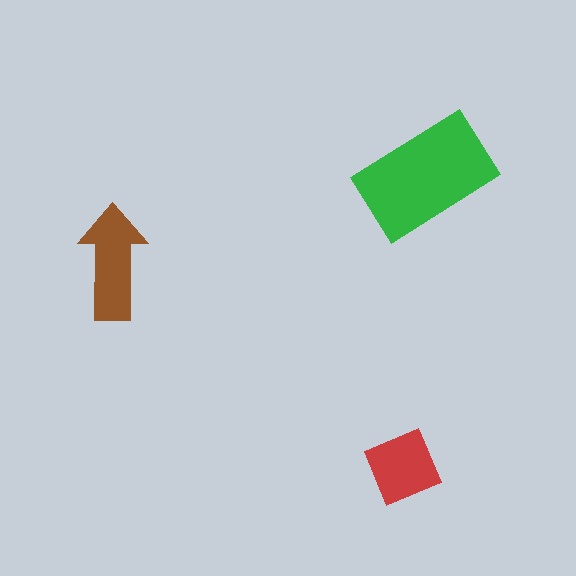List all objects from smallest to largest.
The red diamond, the brown arrow, the green rectangle.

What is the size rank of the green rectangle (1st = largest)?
1st.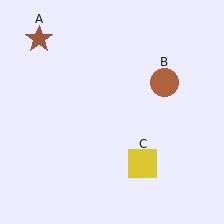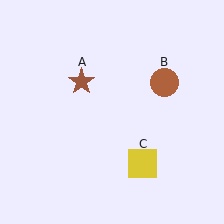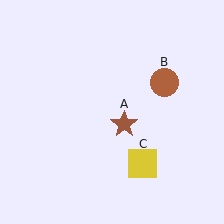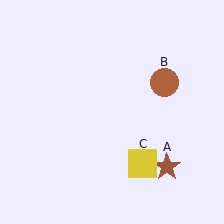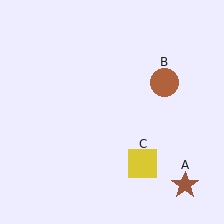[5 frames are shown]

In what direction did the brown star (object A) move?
The brown star (object A) moved down and to the right.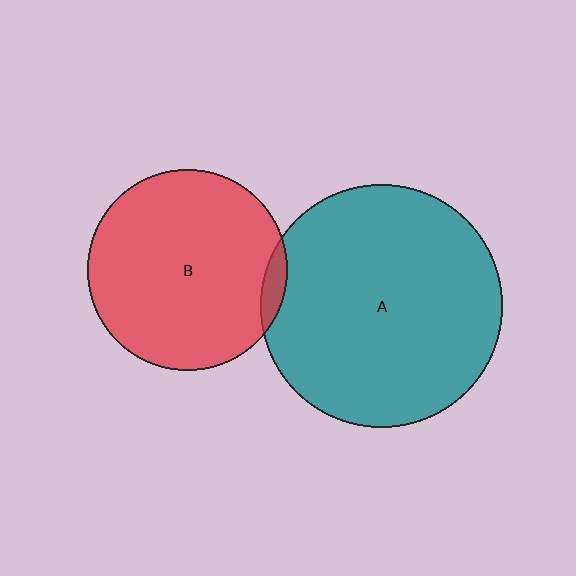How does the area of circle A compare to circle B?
Approximately 1.5 times.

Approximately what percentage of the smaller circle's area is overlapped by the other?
Approximately 5%.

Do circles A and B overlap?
Yes.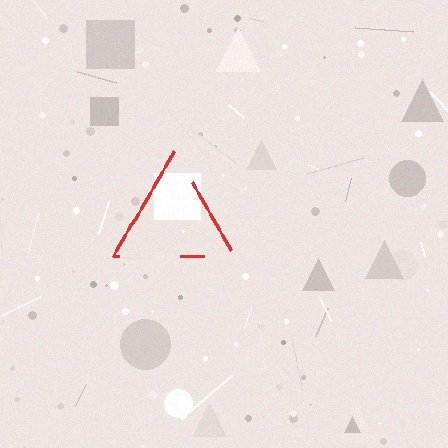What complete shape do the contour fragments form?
The contour fragments form a triangle.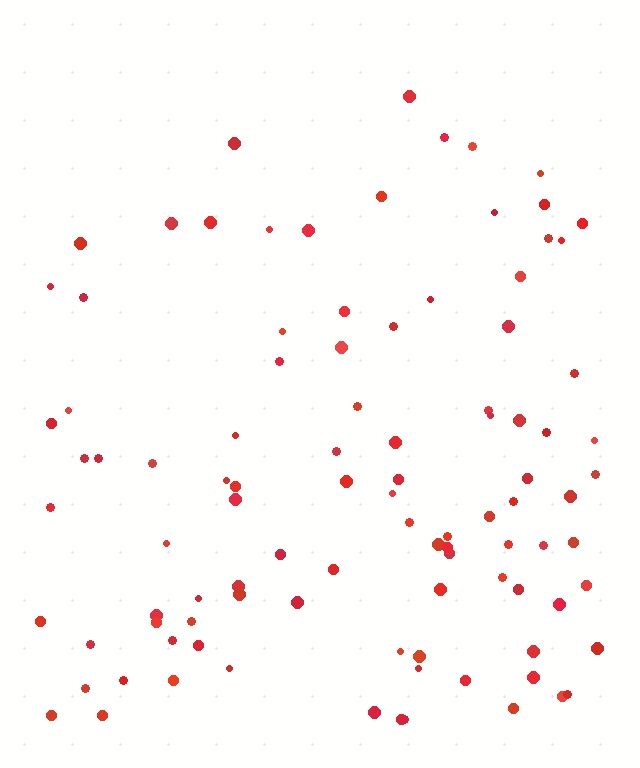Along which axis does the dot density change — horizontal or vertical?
Vertical.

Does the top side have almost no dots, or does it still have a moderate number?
Still a moderate number, just noticeably fewer than the bottom.